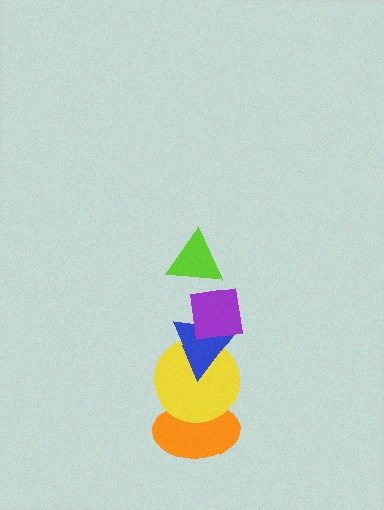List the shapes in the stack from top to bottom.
From top to bottom: the lime triangle, the purple square, the blue triangle, the yellow circle, the orange ellipse.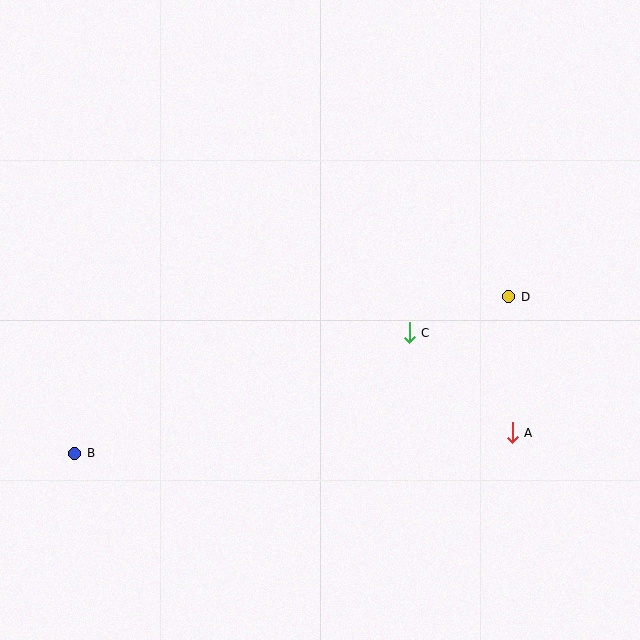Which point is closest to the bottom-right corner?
Point A is closest to the bottom-right corner.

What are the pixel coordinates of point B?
Point B is at (75, 453).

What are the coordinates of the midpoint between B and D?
The midpoint between B and D is at (292, 375).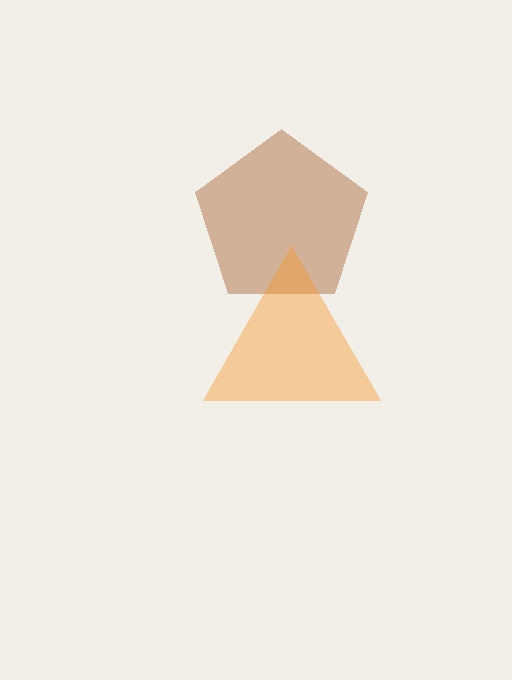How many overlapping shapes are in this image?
There are 2 overlapping shapes in the image.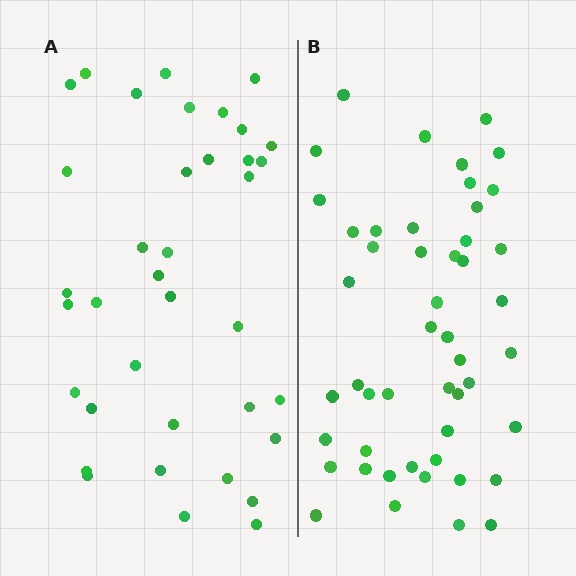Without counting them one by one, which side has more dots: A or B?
Region B (the right region) has more dots.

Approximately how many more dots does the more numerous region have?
Region B has roughly 12 or so more dots than region A.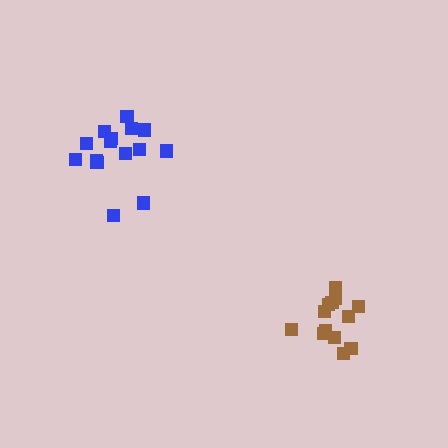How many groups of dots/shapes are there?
There are 2 groups.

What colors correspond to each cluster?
The clusters are colored: blue, brown.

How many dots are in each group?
Group 1: 15 dots, Group 2: 13 dots (28 total).